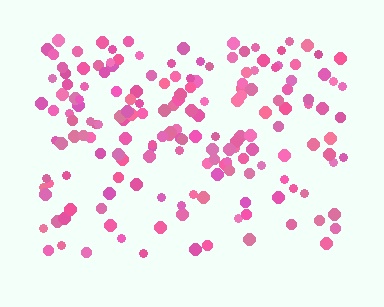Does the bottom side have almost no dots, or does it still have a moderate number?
Still a moderate number, just noticeably fewer than the top.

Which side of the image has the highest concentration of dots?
The top.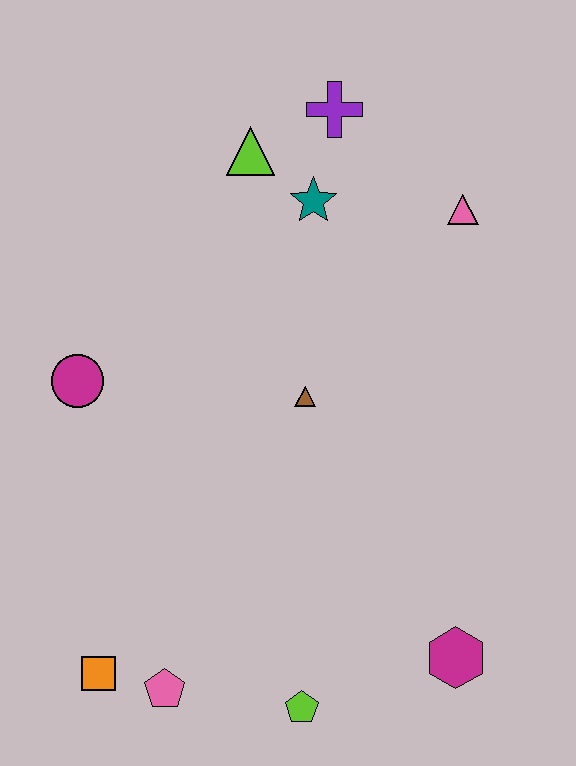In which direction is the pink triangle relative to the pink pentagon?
The pink triangle is above the pink pentagon.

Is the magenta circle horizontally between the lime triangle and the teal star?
No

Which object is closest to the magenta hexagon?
The lime pentagon is closest to the magenta hexagon.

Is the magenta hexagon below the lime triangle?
Yes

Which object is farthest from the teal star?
The orange square is farthest from the teal star.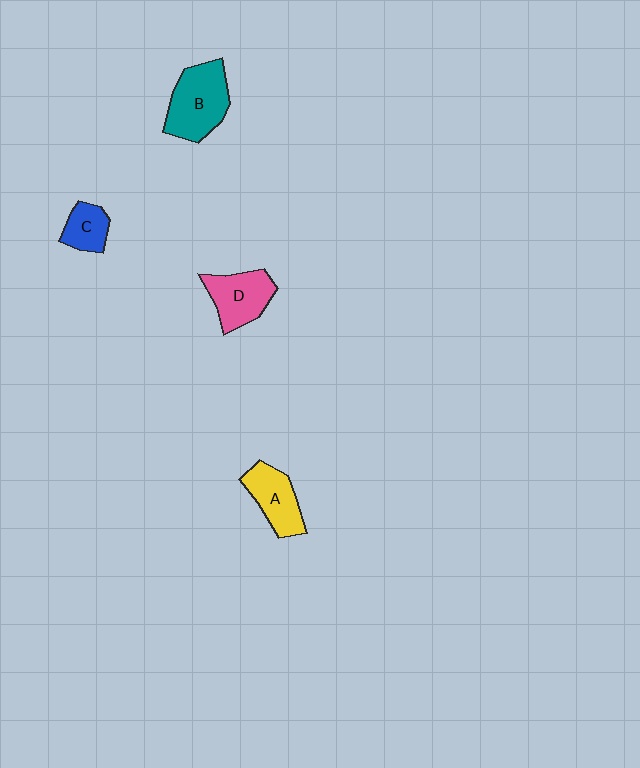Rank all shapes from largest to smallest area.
From largest to smallest: B (teal), D (pink), A (yellow), C (blue).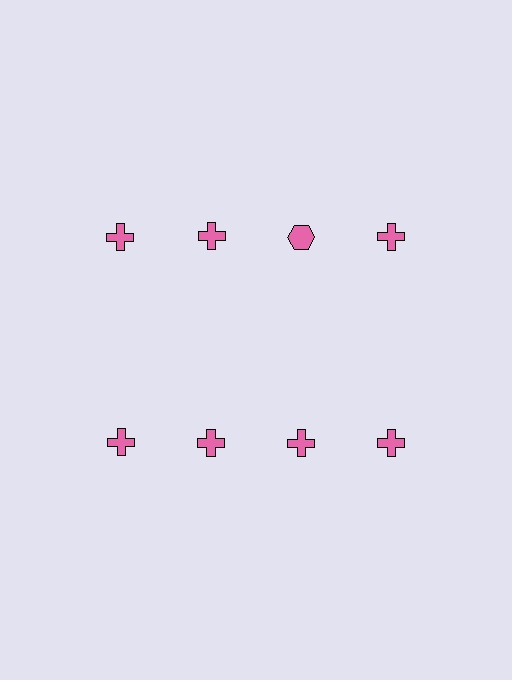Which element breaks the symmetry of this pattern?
The pink hexagon in the top row, center column breaks the symmetry. All other shapes are pink crosses.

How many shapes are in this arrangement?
There are 8 shapes arranged in a grid pattern.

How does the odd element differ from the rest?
It has a different shape: hexagon instead of cross.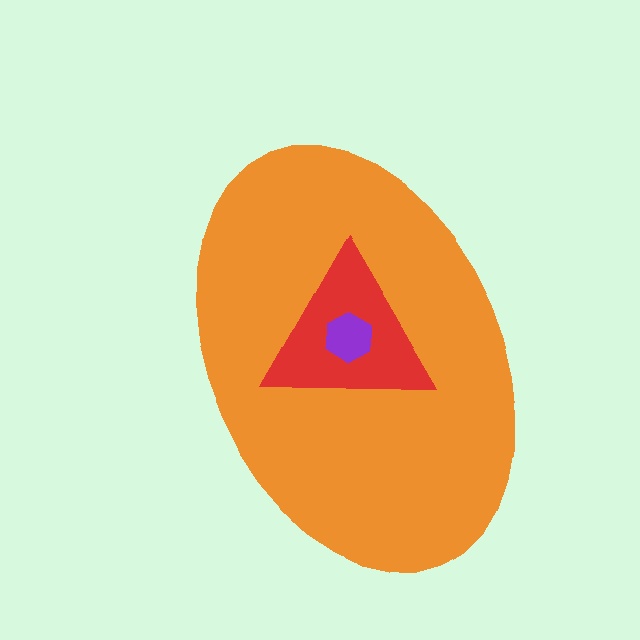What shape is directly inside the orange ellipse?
The red triangle.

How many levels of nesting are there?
3.